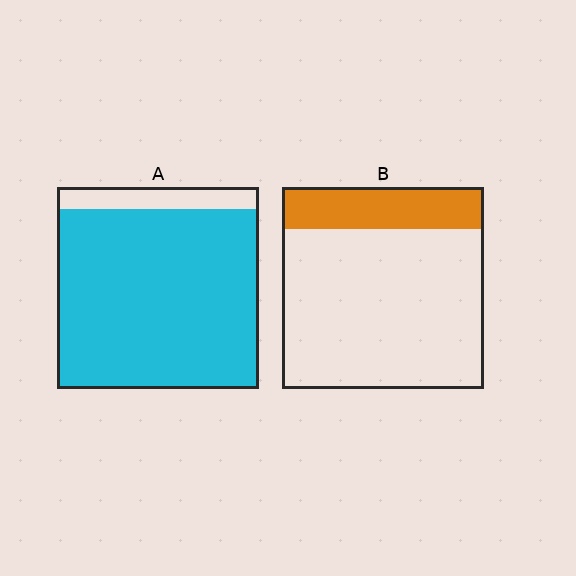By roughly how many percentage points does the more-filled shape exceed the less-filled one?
By roughly 70 percentage points (A over B).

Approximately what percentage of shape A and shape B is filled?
A is approximately 90% and B is approximately 20%.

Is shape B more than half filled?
No.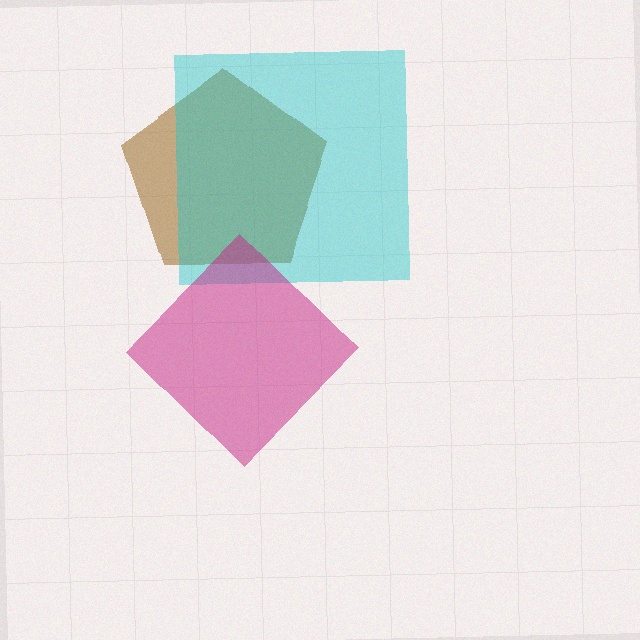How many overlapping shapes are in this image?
There are 3 overlapping shapes in the image.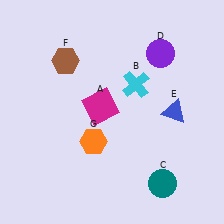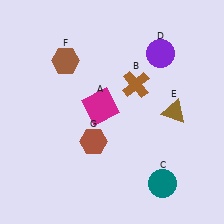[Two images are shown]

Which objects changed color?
B changed from cyan to brown. E changed from blue to brown. G changed from orange to brown.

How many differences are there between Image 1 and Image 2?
There are 3 differences between the two images.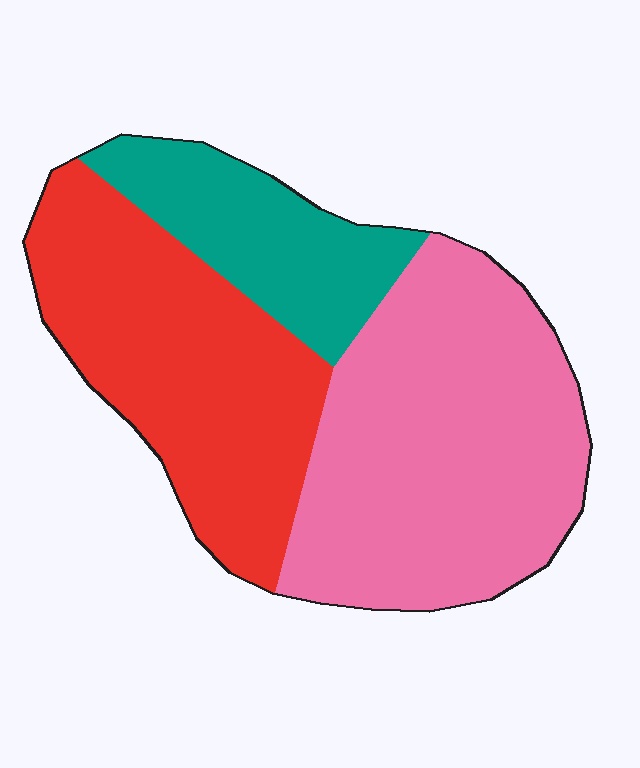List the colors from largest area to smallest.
From largest to smallest: pink, red, teal.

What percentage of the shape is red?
Red takes up between a third and a half of the shape.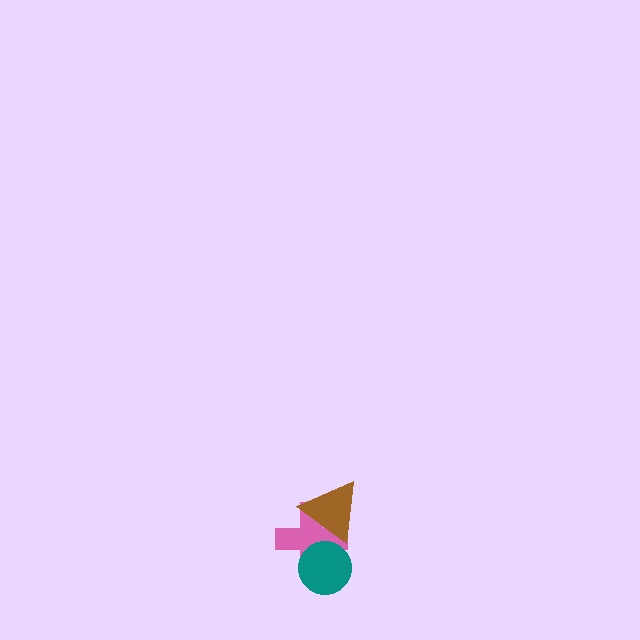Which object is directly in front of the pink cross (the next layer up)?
The brown triangle is directly in front of the pink cross.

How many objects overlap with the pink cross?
2 objects overlap with the pink cross.